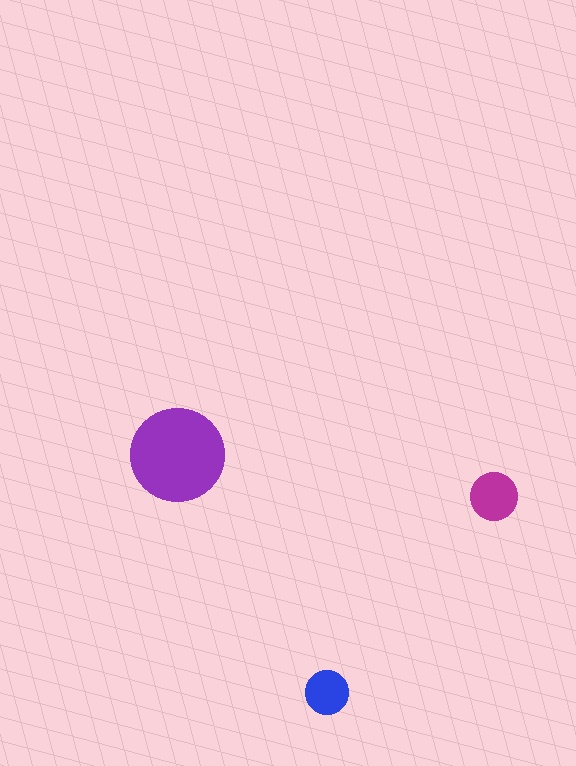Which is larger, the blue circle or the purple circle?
The purple one.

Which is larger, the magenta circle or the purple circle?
The purple one.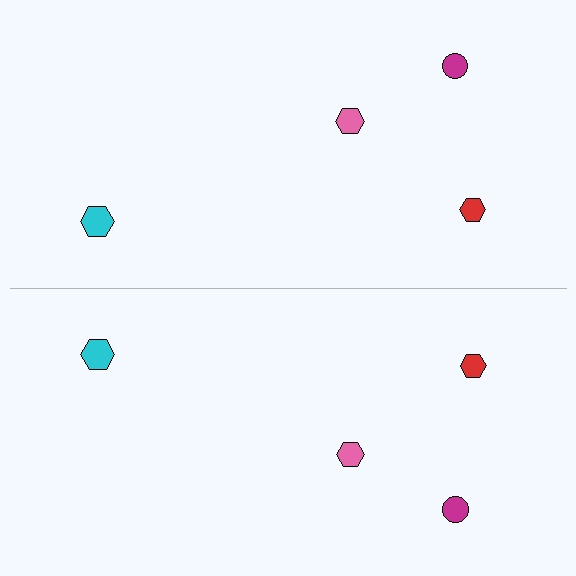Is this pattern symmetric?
Yes, this pattern has bilateral (reflection) symmetry.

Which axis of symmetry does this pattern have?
The pattern has a horizontal axis of symmetry running through the center of the image.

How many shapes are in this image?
There are 8 shapes in this image.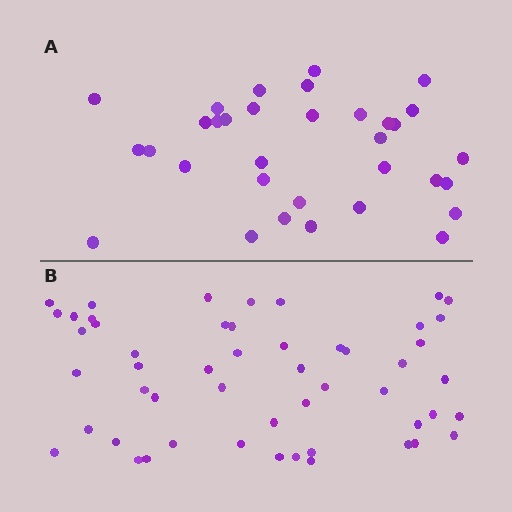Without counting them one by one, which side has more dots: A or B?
Region B (the bottom region) has more dots.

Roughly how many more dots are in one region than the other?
Region B has approximately 20 more dots than region A.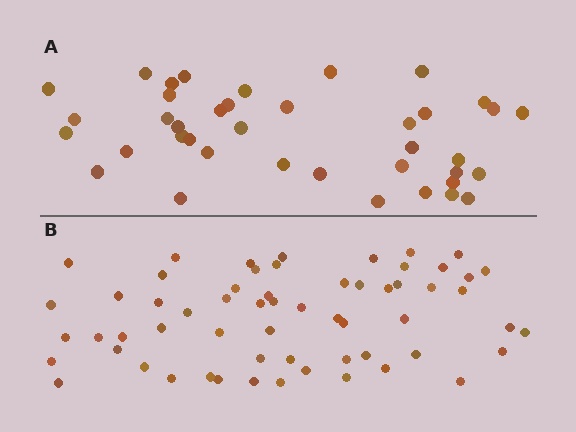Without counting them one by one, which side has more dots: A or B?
Region B (the bottom region) has more dots.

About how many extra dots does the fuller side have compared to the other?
Region B has approximately 20 more dots than region A.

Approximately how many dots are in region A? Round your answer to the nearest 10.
About 40 dots. (The exact count is 39, which rounds to 40.)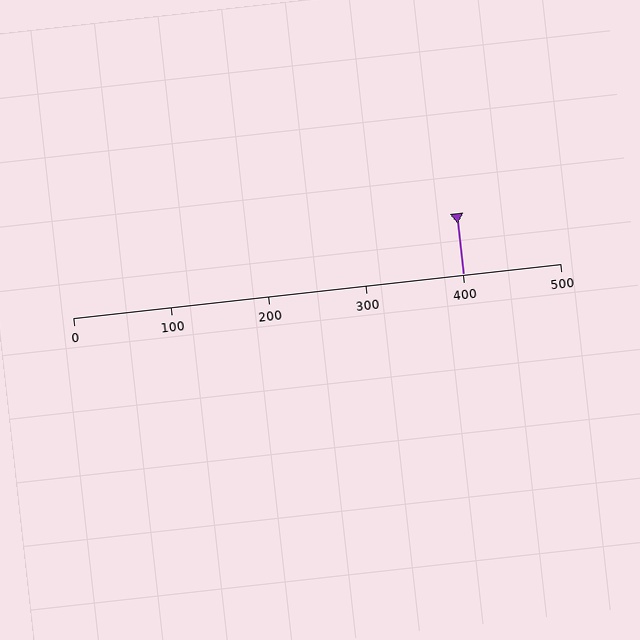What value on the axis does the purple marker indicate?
The marker indicates approximately 400.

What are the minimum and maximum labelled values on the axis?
The axis runs from 0 to 500.